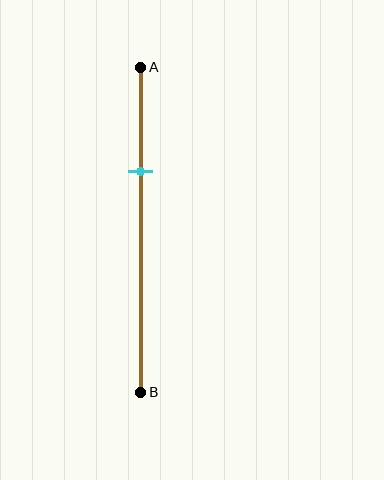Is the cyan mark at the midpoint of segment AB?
No, the mark is at about 30% from A, not at the 50% midpoint.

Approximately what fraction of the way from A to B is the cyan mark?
The cyan mark is approximately 30% of the way from A to B.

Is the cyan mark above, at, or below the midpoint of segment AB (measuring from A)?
The cyan mark is above the midpoint of segment AB.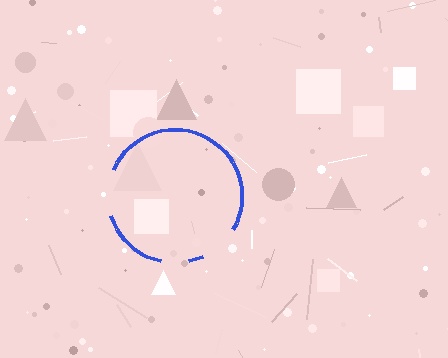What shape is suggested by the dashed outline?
The dashed outline suggests a circle.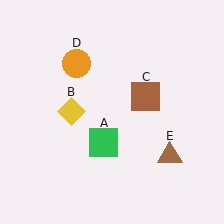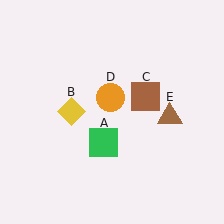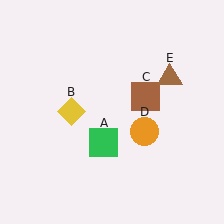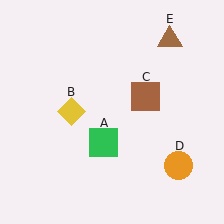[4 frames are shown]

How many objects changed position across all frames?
2 objects changed position: orange circle (object D), brown triangle (object E).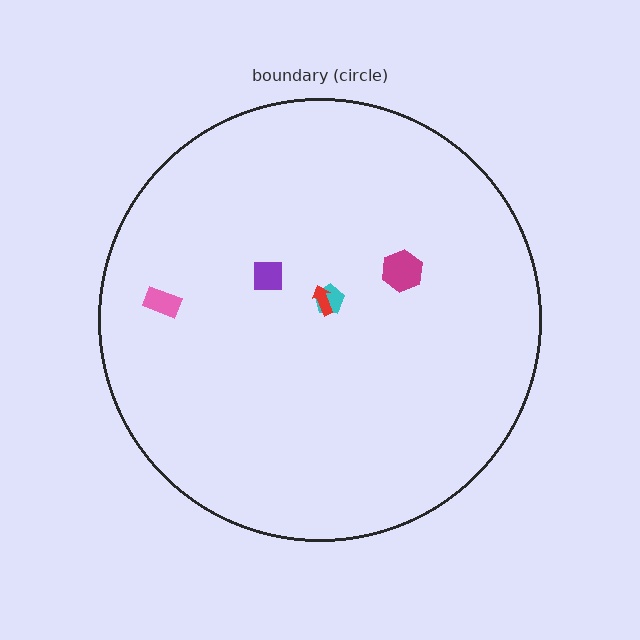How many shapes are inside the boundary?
5 inside, 0 outside.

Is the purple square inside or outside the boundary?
Inside.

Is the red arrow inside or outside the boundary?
Inside.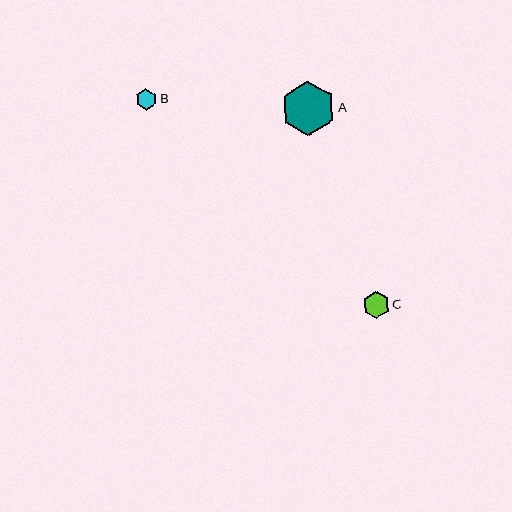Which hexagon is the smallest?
Hexagon B is the smallest with a size of approximately 21 pixels.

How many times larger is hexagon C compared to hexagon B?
Hexagon C is approximately 1.3 times the size of hexagon B.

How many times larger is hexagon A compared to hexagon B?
Hexagon A is approximately 2.6 times the size of hexagon B.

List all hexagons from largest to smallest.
From largest to smallest: A, C, B.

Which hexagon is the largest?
Hexagon A is the largest with a size of approximately 55 pixels.